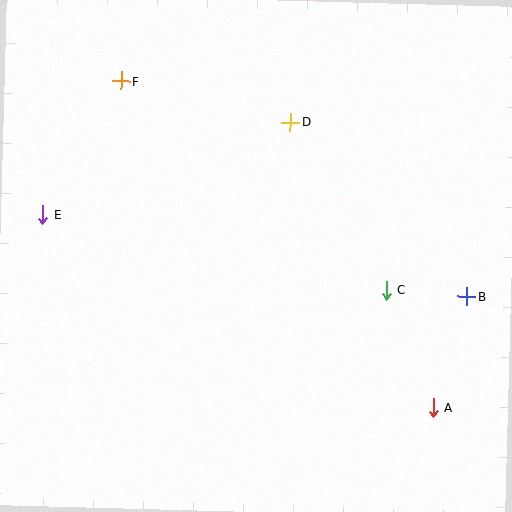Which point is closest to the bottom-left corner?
Point E is closest to the bottom-left corner.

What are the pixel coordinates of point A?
Point A is at (433, 408).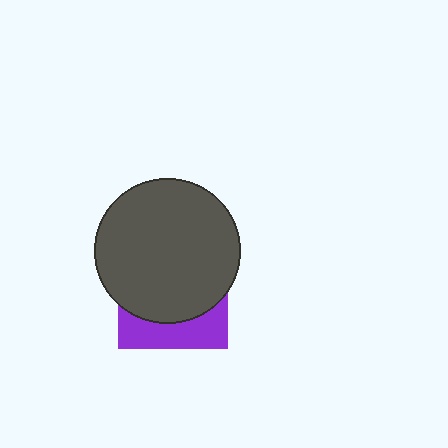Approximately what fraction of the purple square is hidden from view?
Roughly 70% of the purple square is hidden behind the dark gray circle.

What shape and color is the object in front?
The object in front is a dark gray circle.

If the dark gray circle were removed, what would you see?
You would see the complete purple square.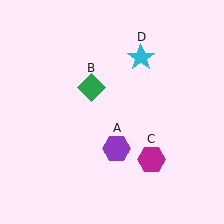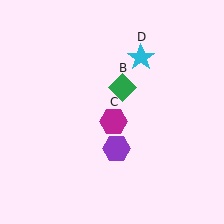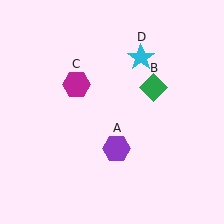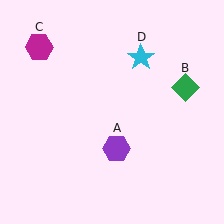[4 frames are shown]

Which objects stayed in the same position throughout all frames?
Purple hexagon (object A) and cyan star (object D) remained stationary.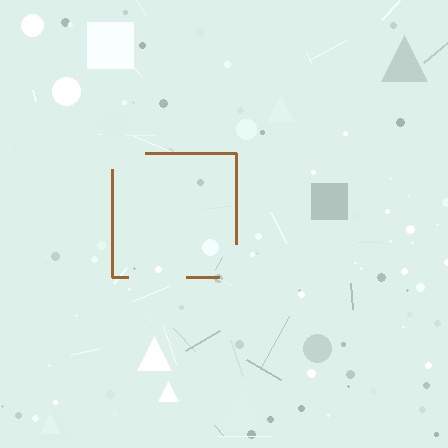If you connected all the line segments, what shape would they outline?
They would outline a square.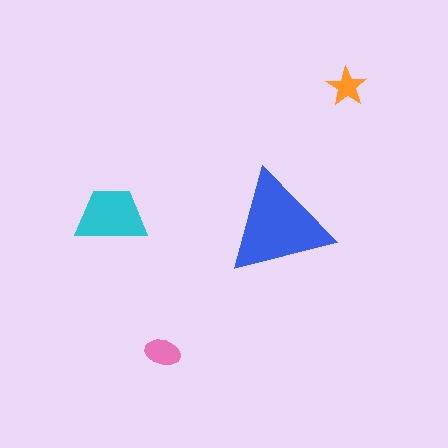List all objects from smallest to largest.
The orange star, the pink ellipse, the cyan trapezoid, the blue triangle.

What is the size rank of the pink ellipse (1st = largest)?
3rd.